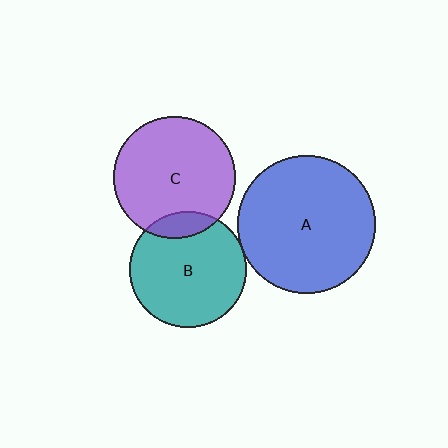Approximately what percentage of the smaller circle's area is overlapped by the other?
Approximately 5%.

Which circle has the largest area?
Circle A (blue).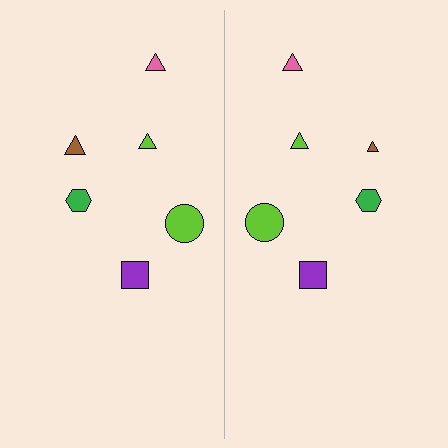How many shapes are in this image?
There are 12 shapes in this image.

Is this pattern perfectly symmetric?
No, the pattern is not perfectly symmetric. The brown triangle on the right side has a different size than its mirror counterpart.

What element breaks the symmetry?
The brown triangle on the right side has a different size than its mirror counterpart.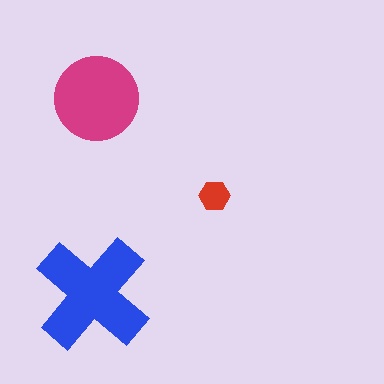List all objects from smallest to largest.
The red hexagon, the magenta circle, the blue cross.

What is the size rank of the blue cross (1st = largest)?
1st.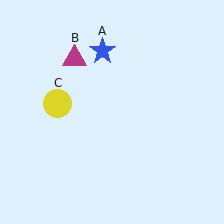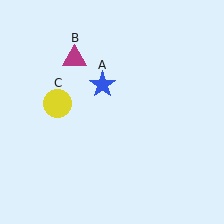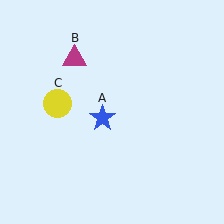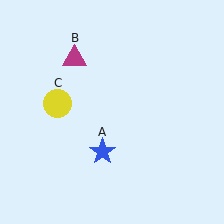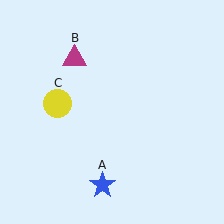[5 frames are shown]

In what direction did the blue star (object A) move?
The blue star (object A) moved down.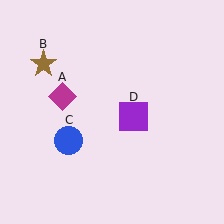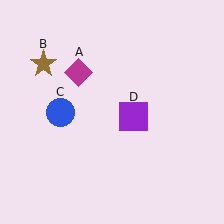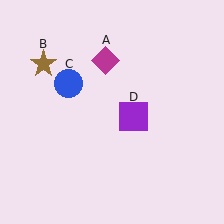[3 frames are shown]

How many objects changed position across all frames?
2 objects changed position: magenta diamond (object A), blue circle (object C).